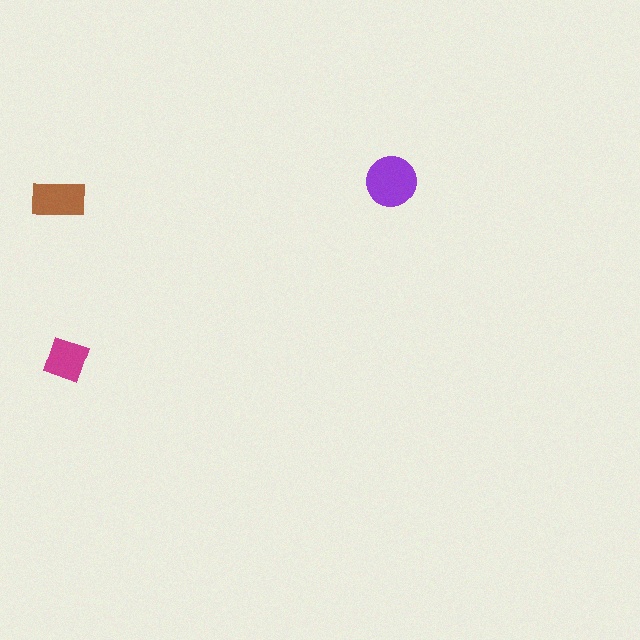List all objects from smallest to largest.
The magenta square, the brown rectangle, the purple circle.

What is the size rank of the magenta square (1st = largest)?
3rd.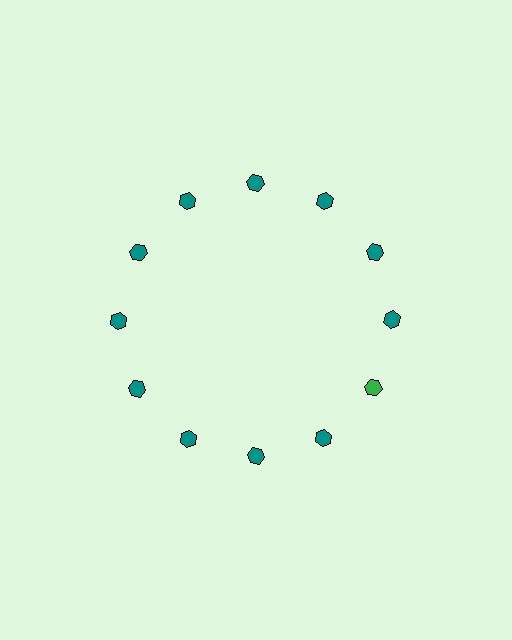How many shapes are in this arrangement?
There are 12 shapes arranged in a ring pattern.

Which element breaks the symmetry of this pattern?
The green hexagon at roughly the 4 o'clock position breaks the symmetry. All other shapes are teal hexagons.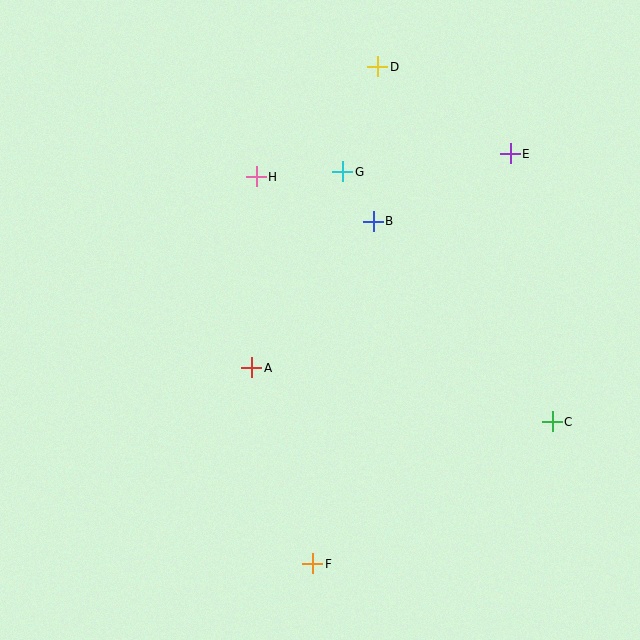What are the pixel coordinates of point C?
Point C is at (552, 422).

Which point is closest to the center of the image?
Point A at (252, 368) is closest to the center.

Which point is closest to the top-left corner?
Point H is closest to the top-left corner.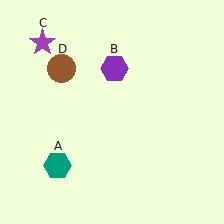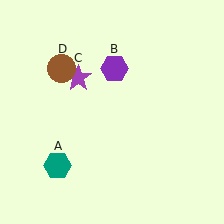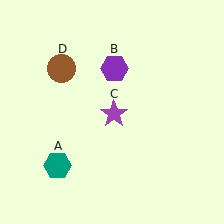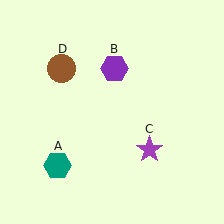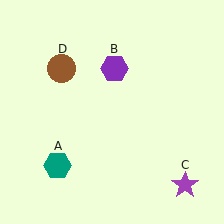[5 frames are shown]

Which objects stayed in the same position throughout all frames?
Teal hexagon (object A) and purple hexagon (object B) and brown circle (object D) remained stationary.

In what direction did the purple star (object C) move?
The purple star (object C) moved down and to the right.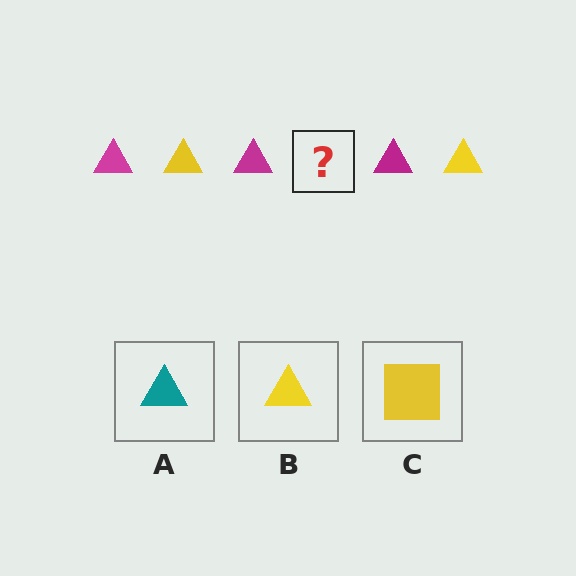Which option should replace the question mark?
Option B.